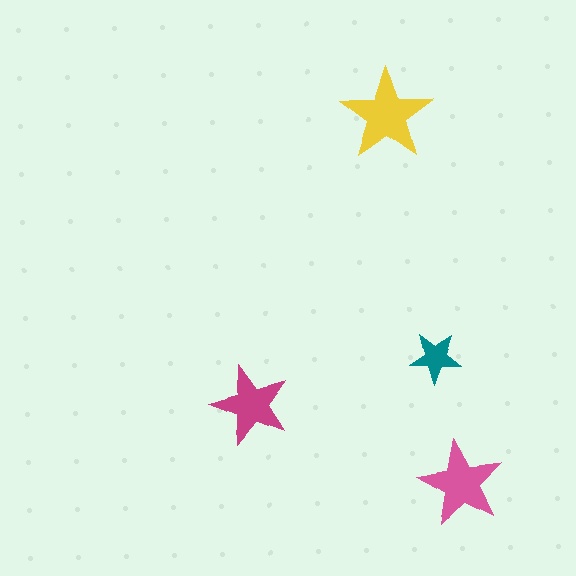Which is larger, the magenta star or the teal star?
The magenta one.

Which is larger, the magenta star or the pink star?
The pink one.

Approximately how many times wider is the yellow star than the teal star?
About 2 times wider.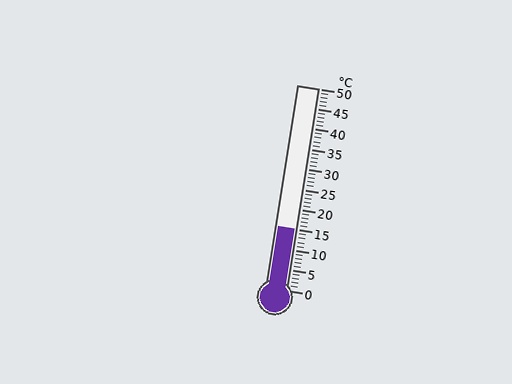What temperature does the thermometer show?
The thermometer shows approximately 15°C.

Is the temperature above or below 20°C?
The temperature is below 20°C.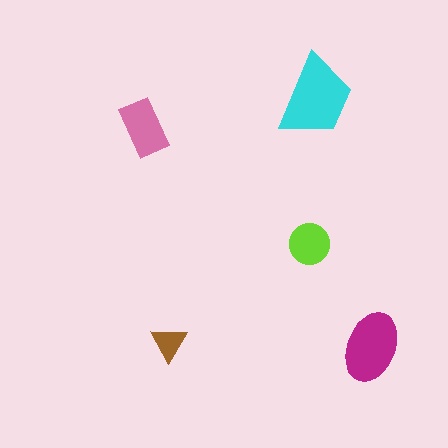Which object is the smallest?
The brown triangle.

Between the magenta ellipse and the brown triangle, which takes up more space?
The magenta ellipse.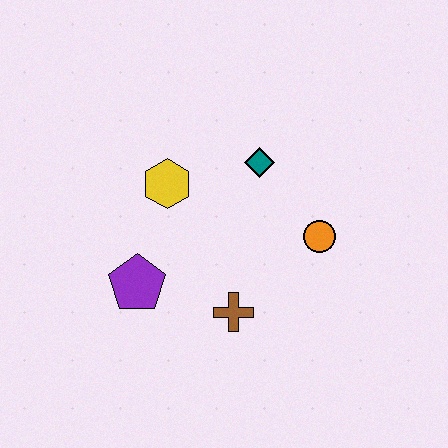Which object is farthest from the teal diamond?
The purple pentagon is farthest from the teal diamond.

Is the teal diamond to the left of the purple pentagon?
No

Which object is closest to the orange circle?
The teal diamond is closest to the orange circle.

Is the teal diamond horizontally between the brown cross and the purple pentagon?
No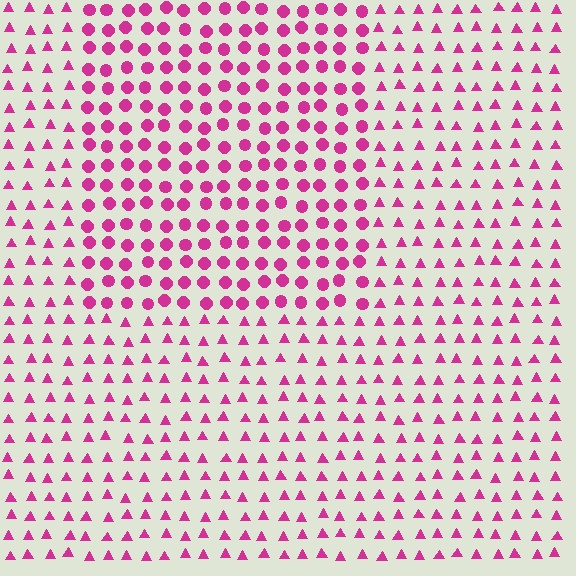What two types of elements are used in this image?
The image uses circles inside the rectangle region and triangles outside it.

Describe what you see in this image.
The image is filled with small magenta elements arranged in a uniform grid. A rectangle-shaped region contains circles, while the surrounding area contains triangles. The boundary is defined purely by the change in element shape.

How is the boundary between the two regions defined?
The boundary is defined by a change in element shape: circles inside vs. triangles outside. All elements share the same color and spacing.